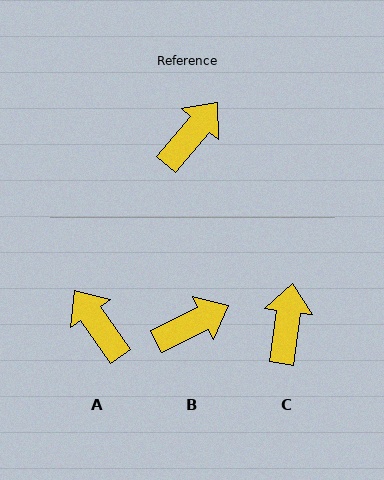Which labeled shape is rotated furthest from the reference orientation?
A, about 75 degrees away.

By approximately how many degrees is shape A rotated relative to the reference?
Approximately 75 degrees counter-clockwise.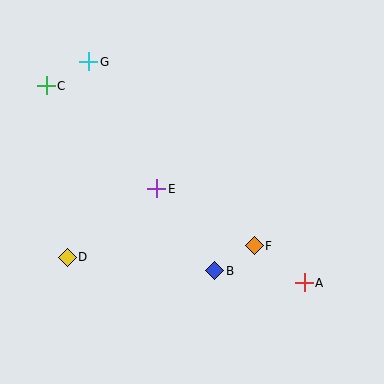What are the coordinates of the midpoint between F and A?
The midpoint between F and A is at (279, 264).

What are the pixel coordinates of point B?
Point B is at (215, 271).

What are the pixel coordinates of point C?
Point C is at (46, 86).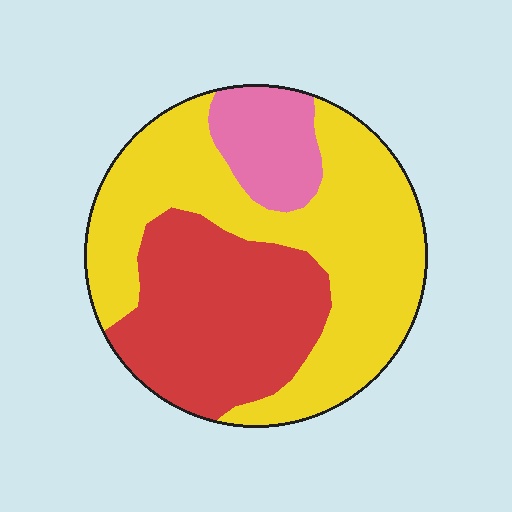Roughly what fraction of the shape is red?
Red takes up about one third (1/3) of the shape.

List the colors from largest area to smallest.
From largest to smallest: yellow, red, pink.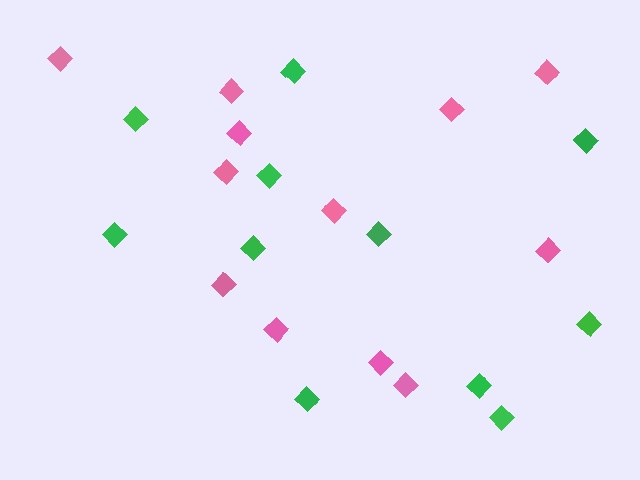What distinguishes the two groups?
There are 2 groups: one group of green diamonds (11) and one group of pink diamonds (12).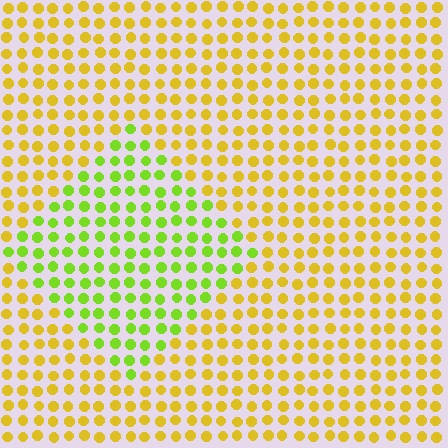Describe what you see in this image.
The image is filled with small yellow elements in a uniform arrangement. A diamond-shaped region is visible where the elements are tinted to a slightly different hue, forming a subtle color boundary.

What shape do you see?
I see a diamond.